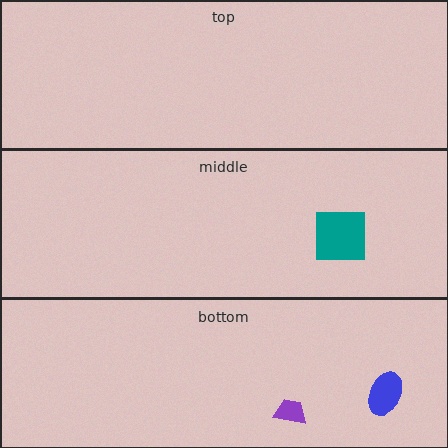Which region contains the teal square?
The middle region.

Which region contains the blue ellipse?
The bottom region.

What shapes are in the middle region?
The teal square.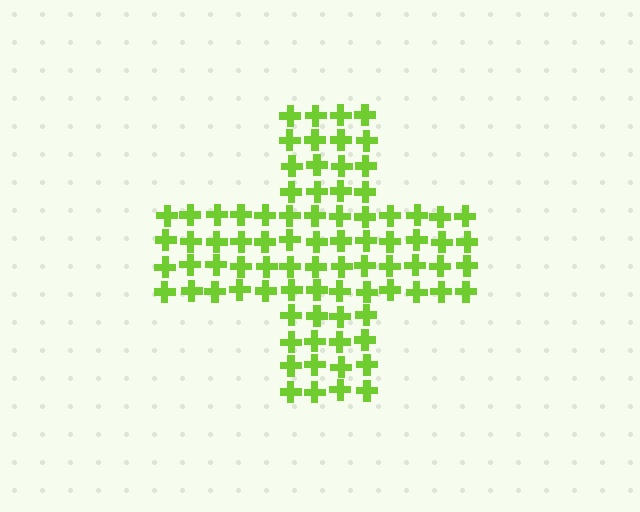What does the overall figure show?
The overall figure shows a cross.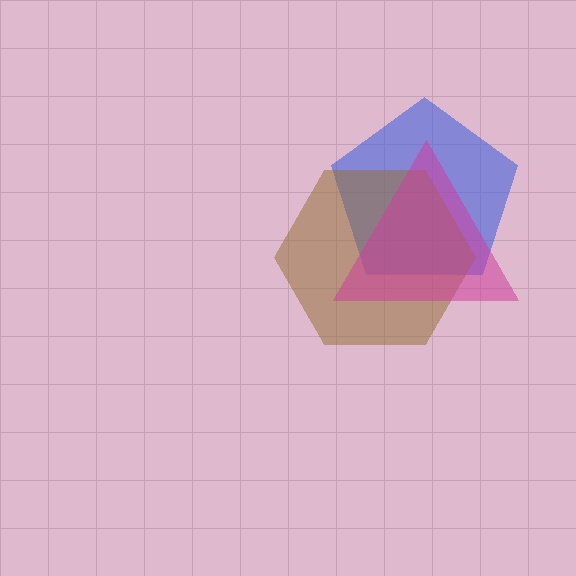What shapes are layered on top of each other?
The layered shapes are: a blue pentagon, a brown hexagon, a magenta triangle.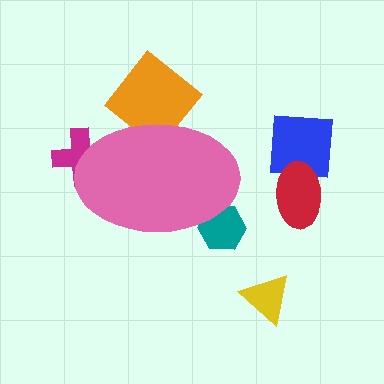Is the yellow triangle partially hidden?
No, the yellow triangle is fully visible.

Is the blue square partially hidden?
No, the blue square is fully visible.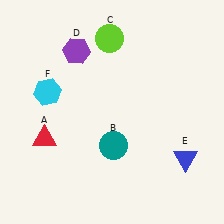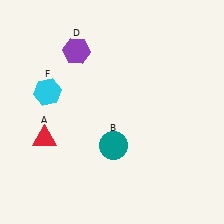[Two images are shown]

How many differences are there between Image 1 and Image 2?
There are 2 differences between the two images.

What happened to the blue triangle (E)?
The blue triangle (E) was removed in Image 2. It was in the bottom-right area of Image 1.